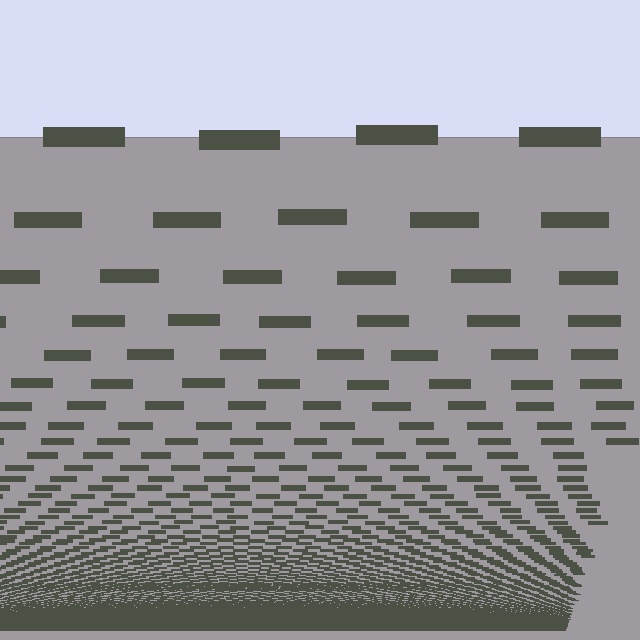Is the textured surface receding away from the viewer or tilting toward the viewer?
The surface appears to tilt toward the viewer. Texture elements get larger and sparser toward the top.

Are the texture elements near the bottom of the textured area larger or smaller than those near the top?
Smaller. The gradient is inverted — elements near the bottom are smaller and denser.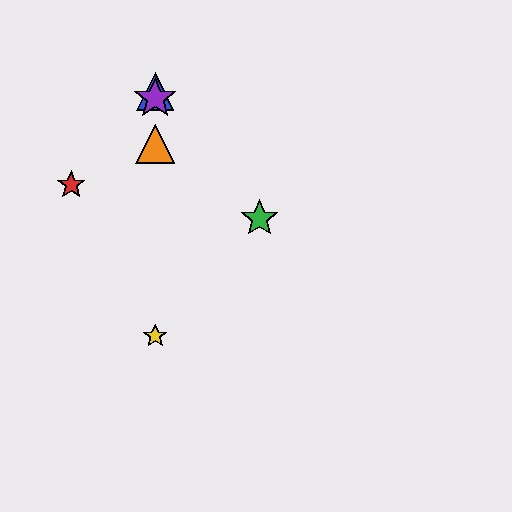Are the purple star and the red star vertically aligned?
No, the purple star is at x≈155 and the red star is at x≈71.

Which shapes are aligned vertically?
The blue triangle, the yellow star, the purple star, the orange triangle are aligned vertically.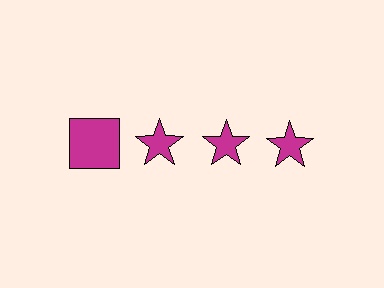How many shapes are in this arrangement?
There are 4 shapes arranged in a grid pattern.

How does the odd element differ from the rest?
It has a different shape: square instead of star.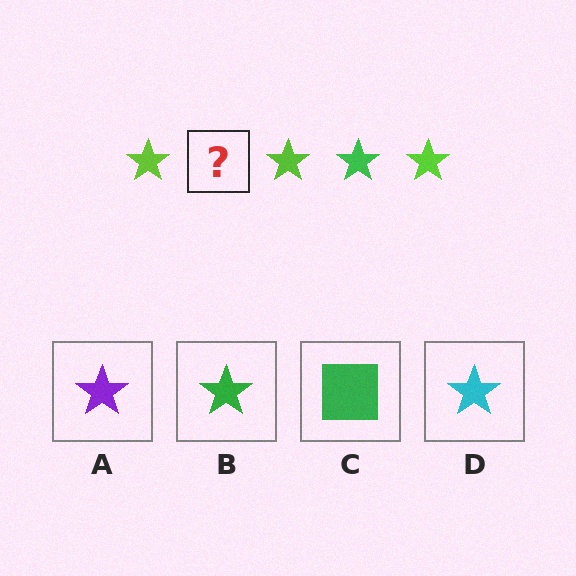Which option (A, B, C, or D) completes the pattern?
B.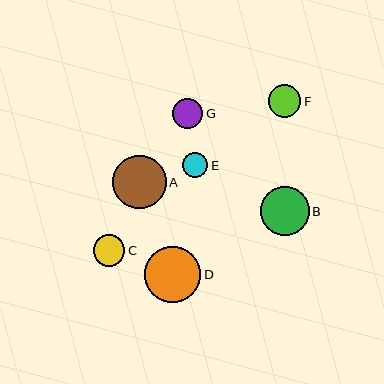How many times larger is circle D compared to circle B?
Circle D is approximately 1.1 times the size of circle B.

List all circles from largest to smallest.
From largest to smallest: D, A, B, F, C, G, E.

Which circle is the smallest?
Circle E is the smallest with a size of approximately 25 pixels.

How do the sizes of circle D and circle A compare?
Circle D and circle A are approximately the same size.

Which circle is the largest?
Circle D is the largest with a size of approximately 56 pixels.